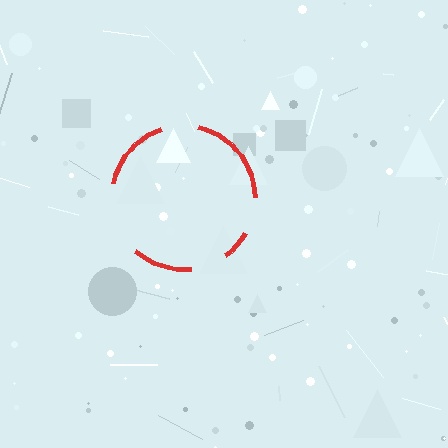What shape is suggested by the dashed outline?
The dashed outline suggests a circle.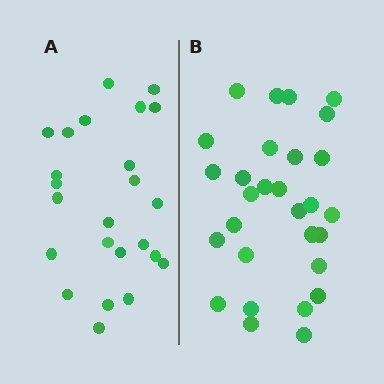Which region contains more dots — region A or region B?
Region B (the right region) has more dots.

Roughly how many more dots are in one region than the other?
Region B has about 5 more dots than region A.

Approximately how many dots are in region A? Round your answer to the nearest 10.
About 20 dots. (The exact count is 24, which rounds to 20.)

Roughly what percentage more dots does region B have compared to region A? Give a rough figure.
About 20% more.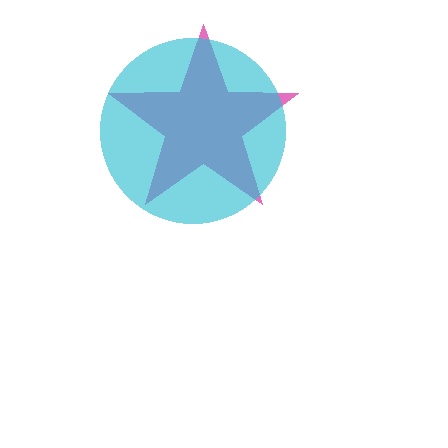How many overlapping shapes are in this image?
There are 2 overlapping shapes in the image.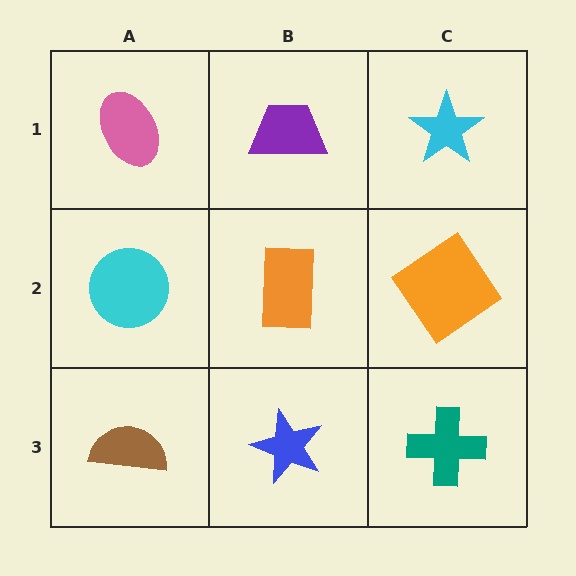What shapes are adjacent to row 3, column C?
An orange diamond (row 2, column C), a blue star (row 3, column B).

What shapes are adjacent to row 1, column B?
An orange rectangle (row 2, column B), a pink ellipse (row 1, column A), a cyan star (row 1, column C).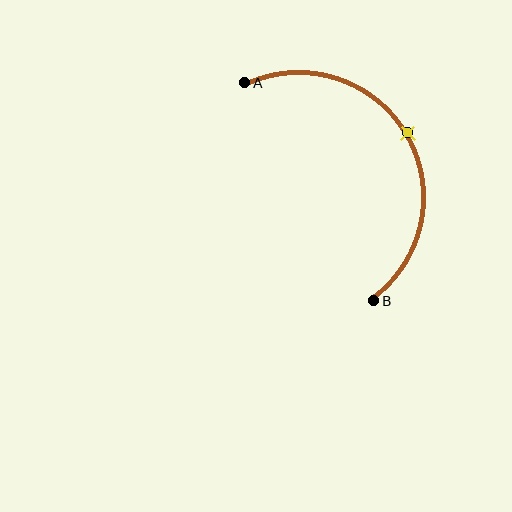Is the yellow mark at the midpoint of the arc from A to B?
Yes. The yellow mark lies on the arc at equal arc-length from both A and B — it is the arc midpoint.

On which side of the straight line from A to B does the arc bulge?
The arc bulges to the right of the straight line connecting A and B.